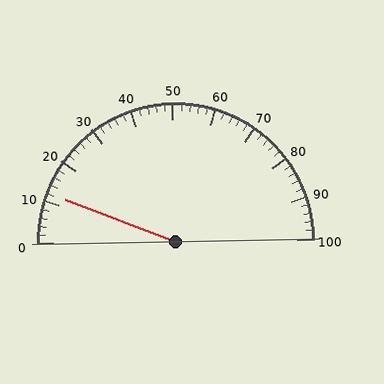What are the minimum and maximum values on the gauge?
The gauge ranges from 0 to 100.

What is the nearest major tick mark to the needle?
The nearest major tick mark is 10.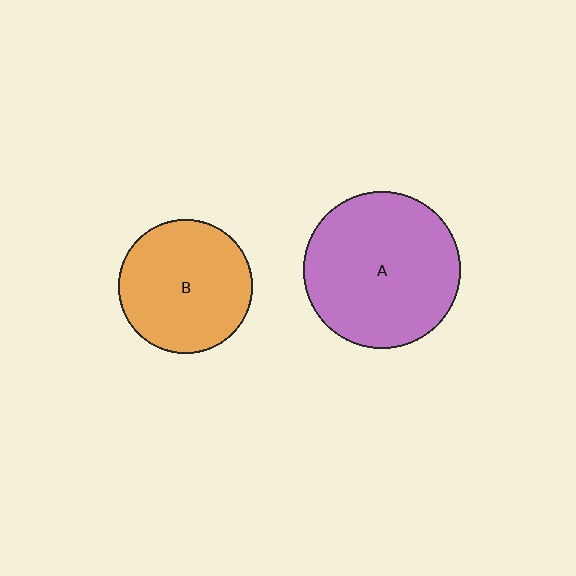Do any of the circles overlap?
No, none of the circles overlap.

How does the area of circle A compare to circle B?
Approximately 1.4 times.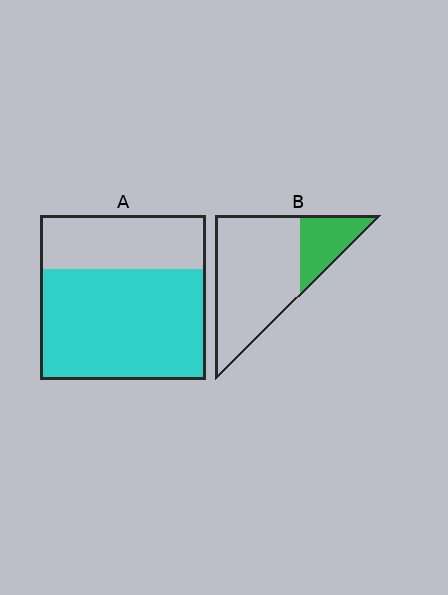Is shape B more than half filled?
No.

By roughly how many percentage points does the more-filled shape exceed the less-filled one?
By roughly 45 percentage points (A over B).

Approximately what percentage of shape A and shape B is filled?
A is approximately 65% and B is approximately 25%.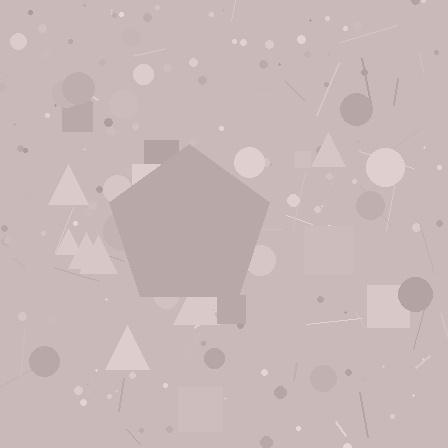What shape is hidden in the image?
A pentagon is hidden in the image.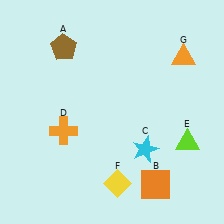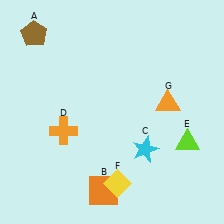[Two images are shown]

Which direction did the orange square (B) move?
The orange square (B) moved left.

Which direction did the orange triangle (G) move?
The orange triangle (G) moved down.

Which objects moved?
The objects that moved are: the brown pentagon (A), the orange square (B), the orange triangle (G).